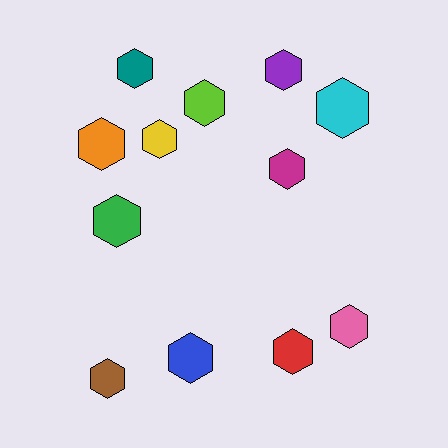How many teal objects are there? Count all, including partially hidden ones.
There is 1 teal object.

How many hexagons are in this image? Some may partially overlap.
There are 12 hexagons.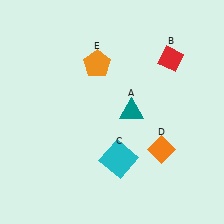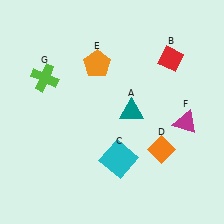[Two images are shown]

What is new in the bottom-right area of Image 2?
A magenta triangle (F) was added in the bottom-right area of Image 2.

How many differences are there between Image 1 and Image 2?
There are 2 differences between the two images.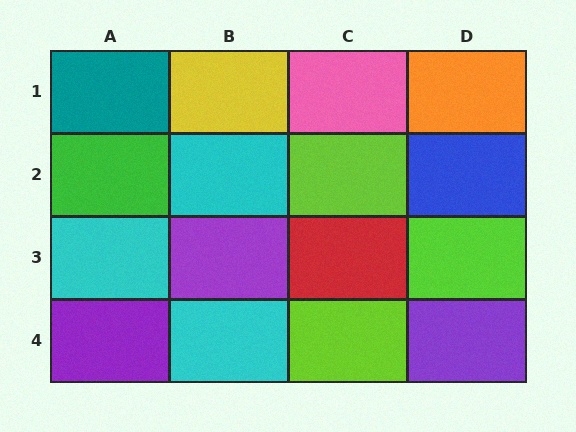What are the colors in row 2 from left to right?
Green, cyan, lime, blue.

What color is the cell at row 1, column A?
Teal.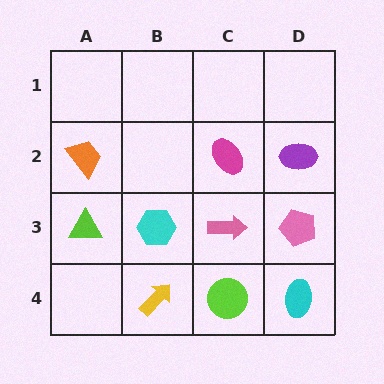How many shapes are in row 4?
3 shapes.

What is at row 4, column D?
A cyan ellipse.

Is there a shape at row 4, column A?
No, that cell is empty.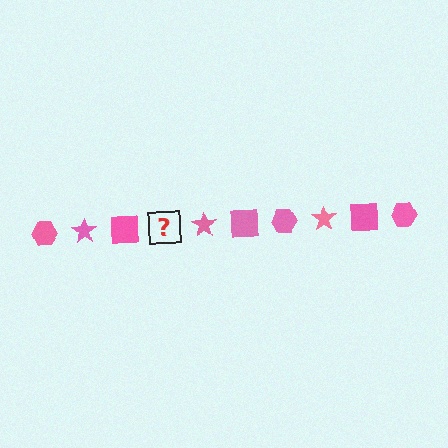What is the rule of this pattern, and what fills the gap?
The rule is that the pattern cycles through hexagon, star, square shapes in pink. The gap should be filled with a pink hexagon.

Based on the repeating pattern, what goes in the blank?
The blank should be a pink hexagon.